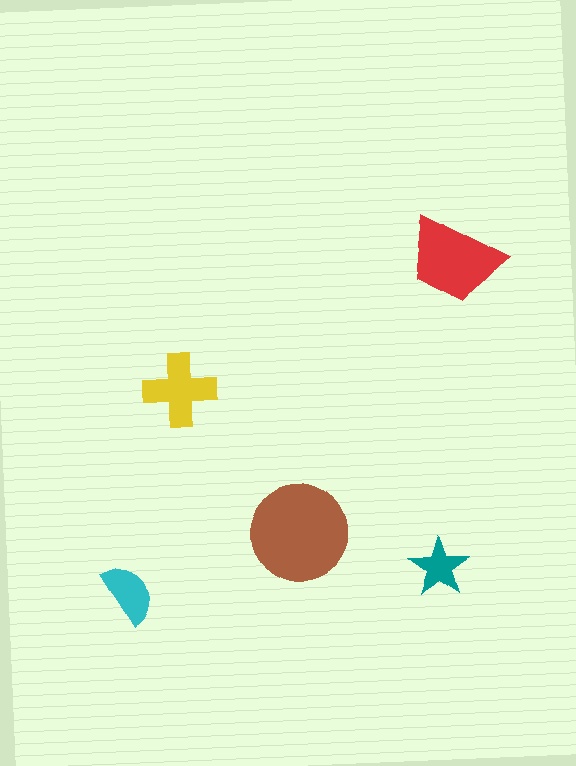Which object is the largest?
The brown circle.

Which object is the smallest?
The teal star.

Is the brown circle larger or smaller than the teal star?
Larger.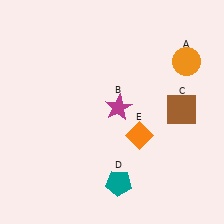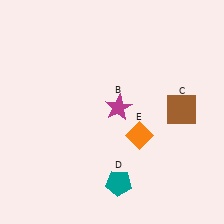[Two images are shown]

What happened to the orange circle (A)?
The orange circle (A) was removed in Image 2. It was in the top-right area of Image 1.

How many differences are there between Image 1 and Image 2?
There is 1 difference between the two images.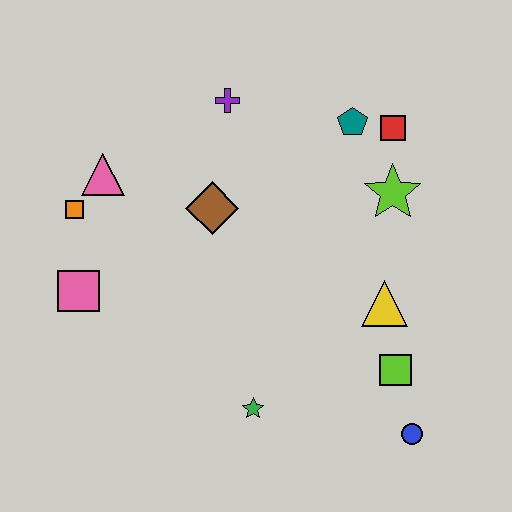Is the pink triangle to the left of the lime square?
Yes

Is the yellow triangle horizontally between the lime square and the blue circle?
No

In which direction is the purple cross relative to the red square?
The purple cross is to the left of the red square.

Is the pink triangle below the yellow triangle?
No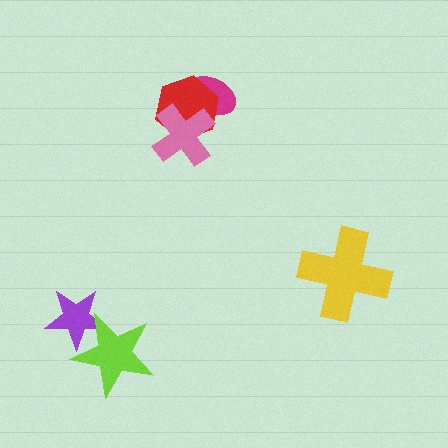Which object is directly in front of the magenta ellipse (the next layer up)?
The red hexagon is directly in front of the magenta ellipse.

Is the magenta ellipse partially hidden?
Yes, it is partially covered by another shape.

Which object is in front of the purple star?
The lime star is in front of the purple star.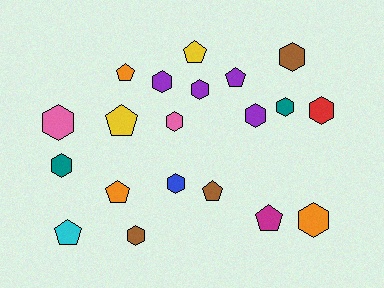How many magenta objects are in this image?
There is 1 magenta object.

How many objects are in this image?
There are 20 objects.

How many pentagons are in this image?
There are 8 pentagons.